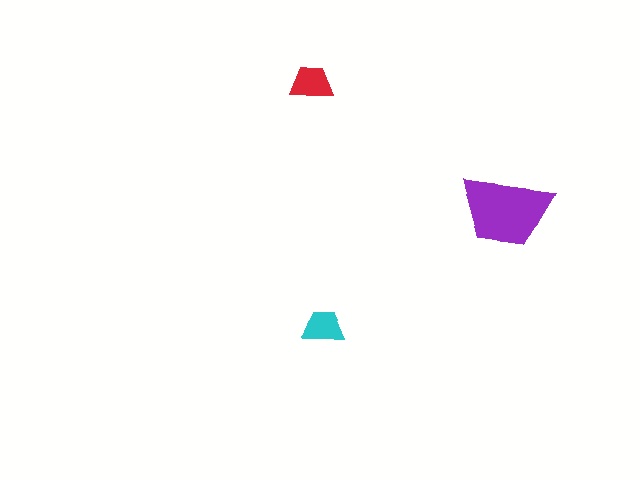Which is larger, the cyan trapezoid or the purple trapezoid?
The purple one.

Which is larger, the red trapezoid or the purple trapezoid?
The purple one.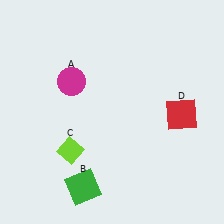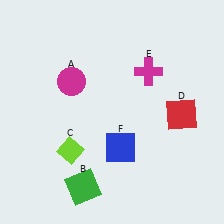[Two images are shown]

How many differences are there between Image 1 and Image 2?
There are 2 differences between the two images.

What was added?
A magenta cross (E), a blue square (F) were added in Image 2.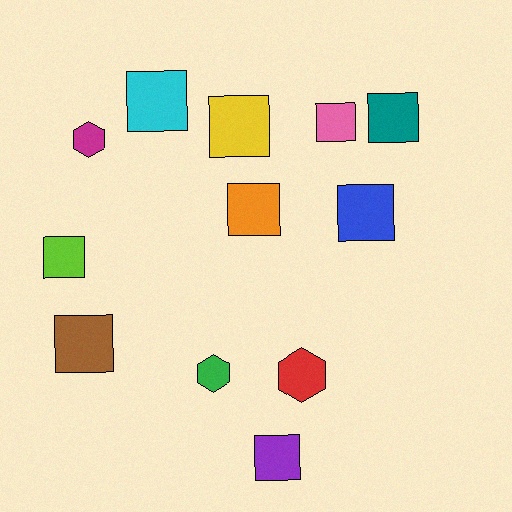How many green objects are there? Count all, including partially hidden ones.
There is 1 green object.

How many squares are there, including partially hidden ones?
There are 9 squares.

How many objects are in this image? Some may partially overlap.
There are 12 objects.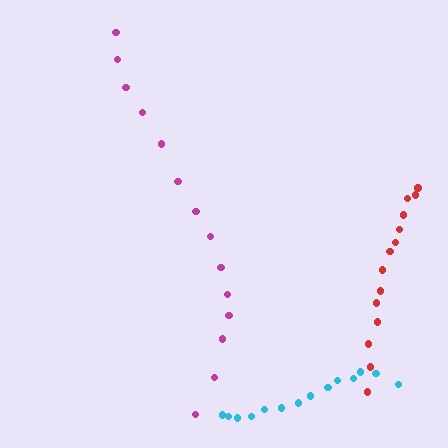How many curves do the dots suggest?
There are 3 distinct paths.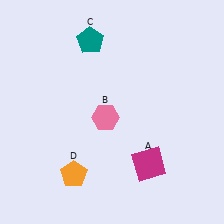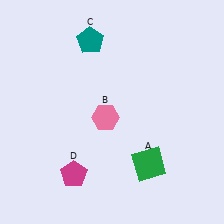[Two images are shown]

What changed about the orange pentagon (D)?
In Image 1, D is orange. In Image 2, it changed to magenta.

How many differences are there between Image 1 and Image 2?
There are 2 differences between the two images.